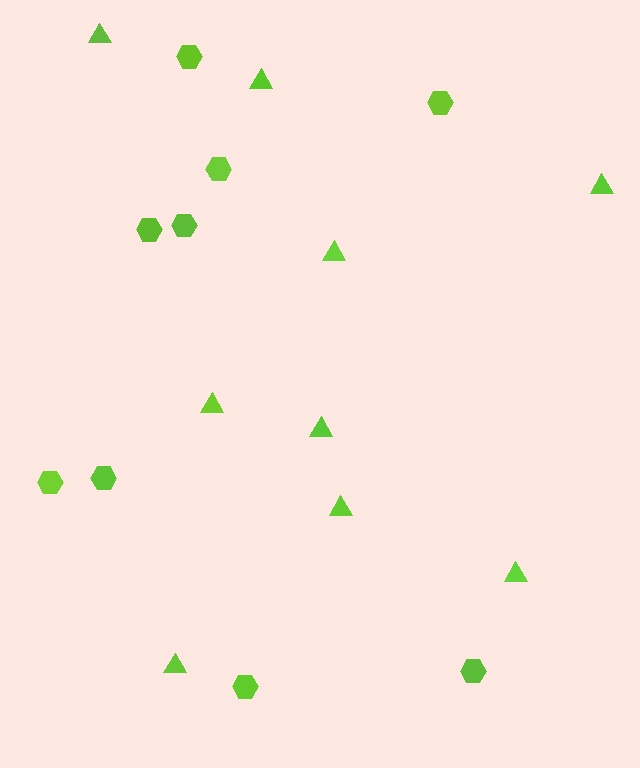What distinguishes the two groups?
There are 2 groups: one group of hexagons (9) and one group of triangles (9).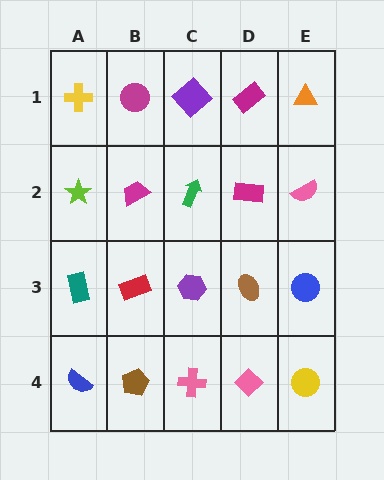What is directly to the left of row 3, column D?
A purple hexagon.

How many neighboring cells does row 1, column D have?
3.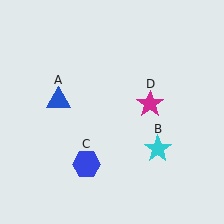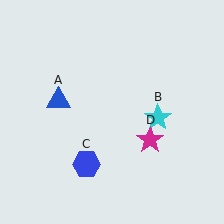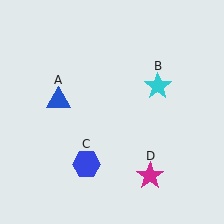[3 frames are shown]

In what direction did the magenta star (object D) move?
The magenta star (object D) moved down.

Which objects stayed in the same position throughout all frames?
Blue triangle (object A) and blue hexagon (object C) remained stationary.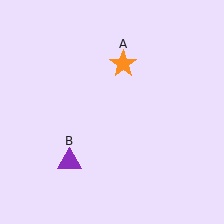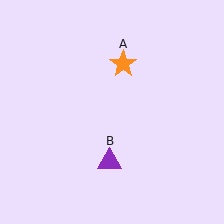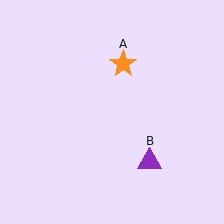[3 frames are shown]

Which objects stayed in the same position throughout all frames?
Orange star (object A) remained stationary.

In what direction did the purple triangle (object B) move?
The purple triangle (object B) moved right.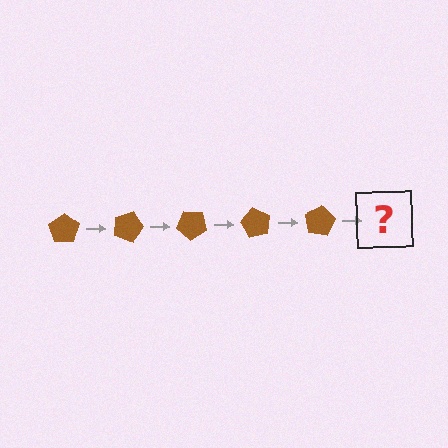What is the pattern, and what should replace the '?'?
The pattern is that the pentagon rotates 20 degrees each step. The '?' should be a brown pentagon rotated 100 degrees.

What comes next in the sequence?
The next element should be a brown pentagon rotated 100 degrees.